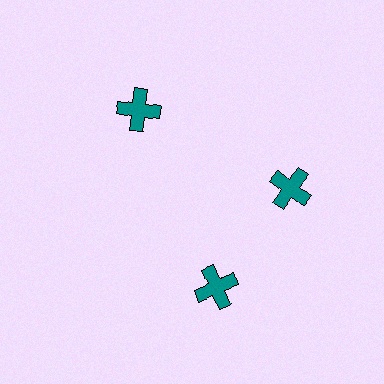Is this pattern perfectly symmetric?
No. The 3 teal crosses are arranged in a ring, but one element near the 7 o'clock position is rotated out of alignment along the ring, breaking the 3-fold rotational symmetry.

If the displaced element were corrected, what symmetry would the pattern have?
It would have 3-fold rotational symmetry — the pattern would map onto itself every 120 degrees.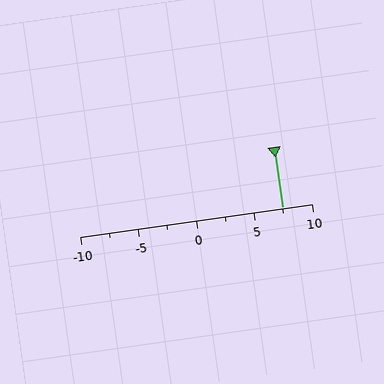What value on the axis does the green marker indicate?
The marker indicates approximately 7.5.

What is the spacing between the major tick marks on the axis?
The major ticks are spaced 5 apart.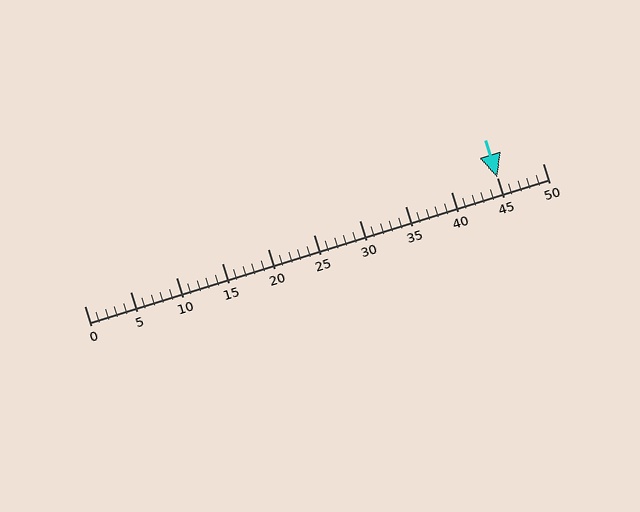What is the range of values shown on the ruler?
The ruler shows values from 0 to 50.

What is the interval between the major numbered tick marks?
The major tick marks are spaced 5 units apart.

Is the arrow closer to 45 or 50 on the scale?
The arrow is closer to 45.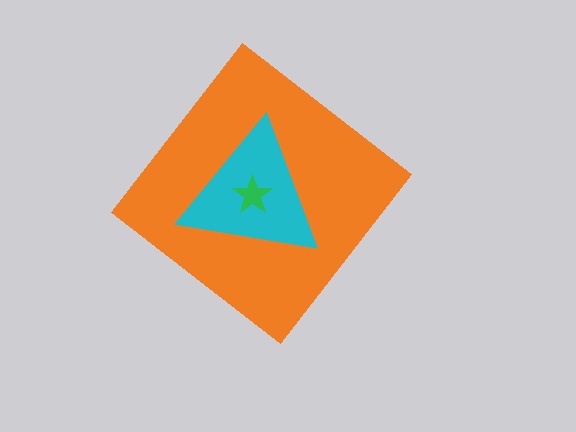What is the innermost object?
The green star.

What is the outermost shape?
The orange diamond.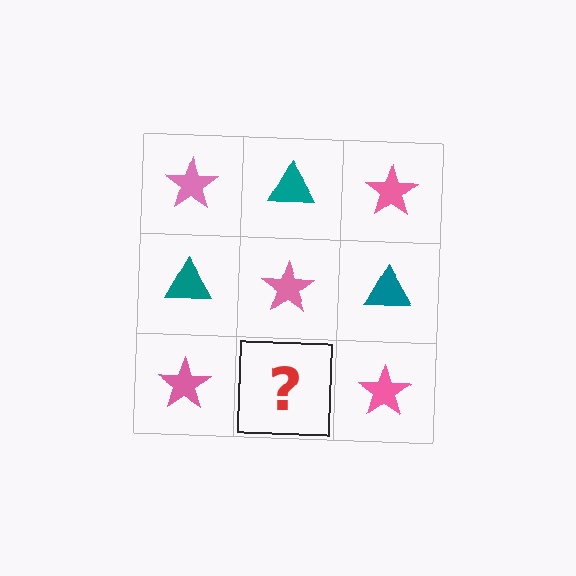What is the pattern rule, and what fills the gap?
The rule is that it alternates pink star and teal triangle in a checkerboard pattern. The gap should be filled with a teal triangle.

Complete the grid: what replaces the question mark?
The question mark should be replaced with a teal triangle.